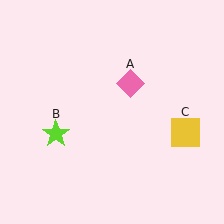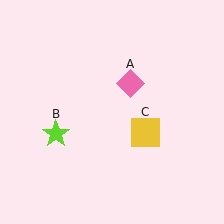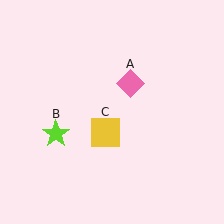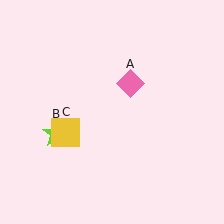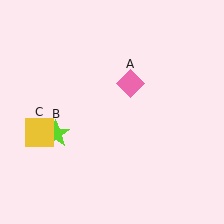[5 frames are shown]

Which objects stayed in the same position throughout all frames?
Pink diamond (object A) and lime star (object B) remained stationary.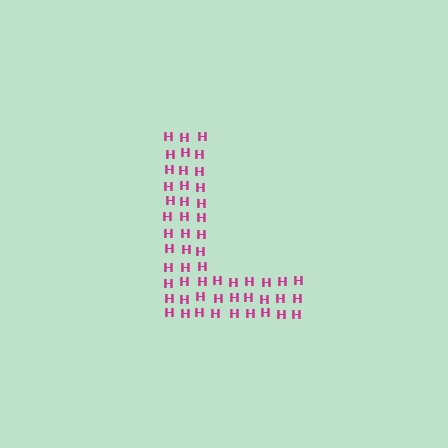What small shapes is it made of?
It is made of small letter H's.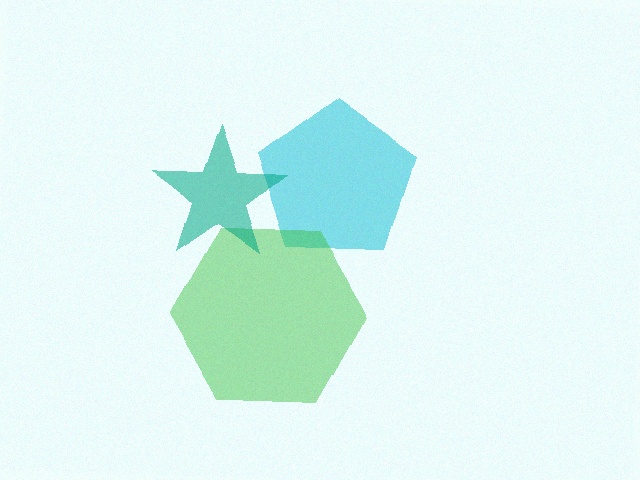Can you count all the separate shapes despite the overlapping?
Yes, there are 3 separate shapes.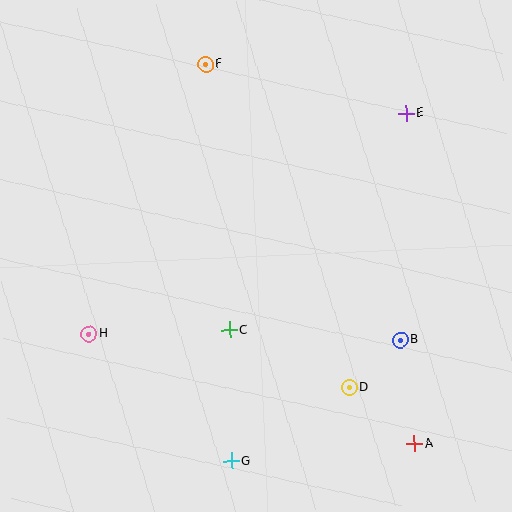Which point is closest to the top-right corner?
Point E is closest to the top-right corner.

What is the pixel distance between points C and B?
The distance between C and B is 171 pixels.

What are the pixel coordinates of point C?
Point C is at (229, 330).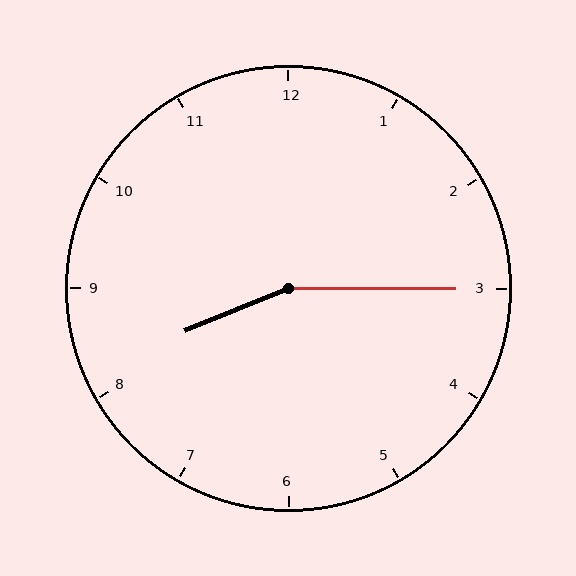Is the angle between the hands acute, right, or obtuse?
It is obtuse.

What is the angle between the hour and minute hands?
Approximately 158 degrees.